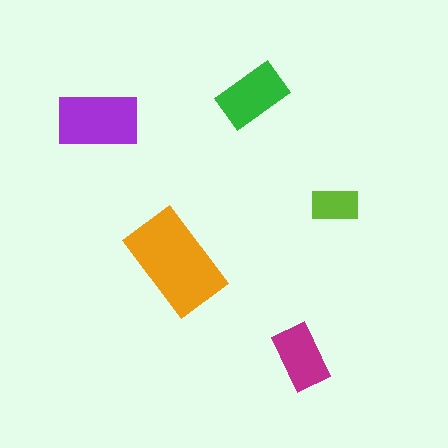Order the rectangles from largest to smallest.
the orange one, the purple one, the green one, the magenta one, the lime one.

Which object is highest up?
The green rectangle is topmost.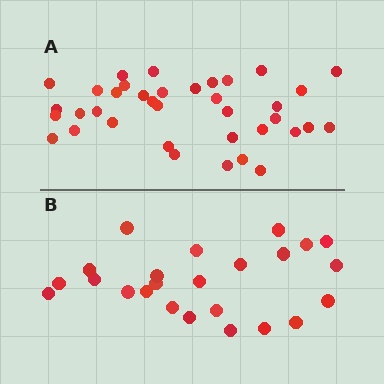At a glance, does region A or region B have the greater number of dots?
Region A (the top region) has more dots.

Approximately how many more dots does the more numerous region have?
Region A has approximately 15 more dots than region B.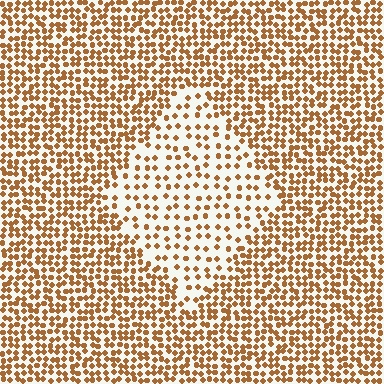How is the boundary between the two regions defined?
The boundary is defined by a change in element density (approximately 2.2x ratio). All elements are the same color, size, and shape.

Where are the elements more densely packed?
The elements are more densely packed outside the diamond boundary.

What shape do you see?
I see a diamond.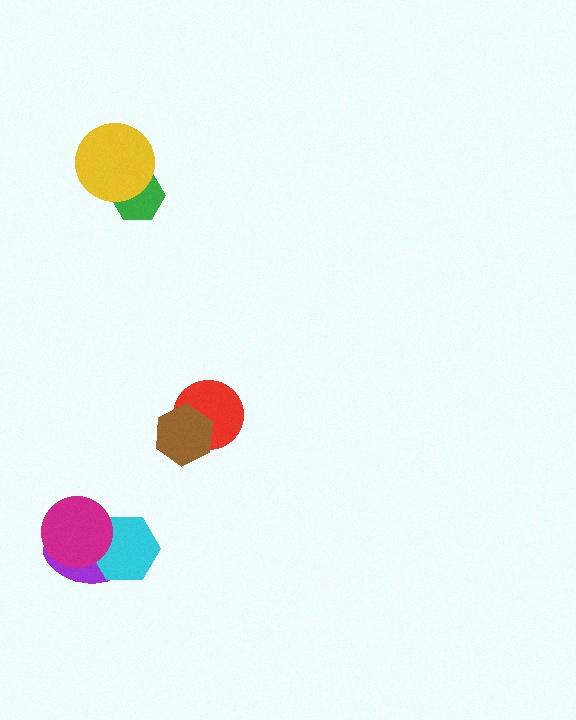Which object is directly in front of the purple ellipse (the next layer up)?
The cyan hexagon is directly in front of the purple ellipse.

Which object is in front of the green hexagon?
The yellow circle is in front of the green hexagon.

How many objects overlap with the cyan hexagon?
2 objects overlap with the cyan hexagon.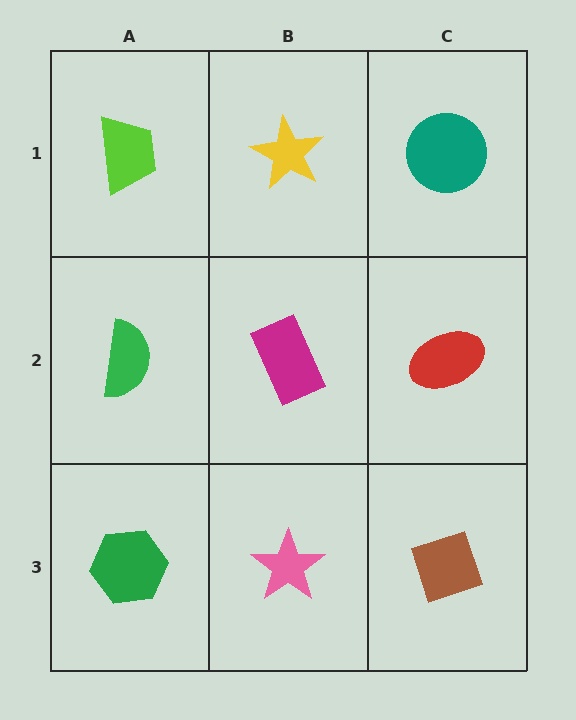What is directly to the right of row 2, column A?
A magenta rectangle.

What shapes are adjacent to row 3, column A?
A green semicircle (row 2, column A), a pink star (row 3, column B).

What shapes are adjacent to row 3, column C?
A red ellipse (row 2, column C), a pink star (row 3, column B).